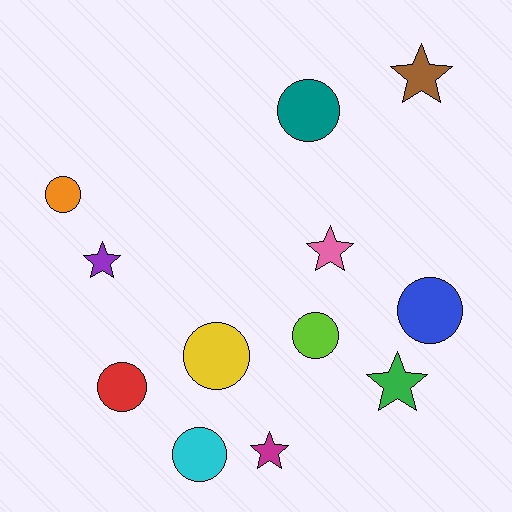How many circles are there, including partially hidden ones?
There are 7 circles.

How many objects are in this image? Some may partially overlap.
There are 12 objects.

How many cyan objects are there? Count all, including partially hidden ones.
There is 1 cyan object.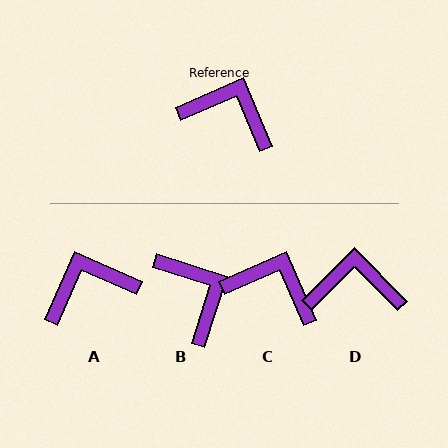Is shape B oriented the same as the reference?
No, it is off by about 41 degrees.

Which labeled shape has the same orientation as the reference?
C.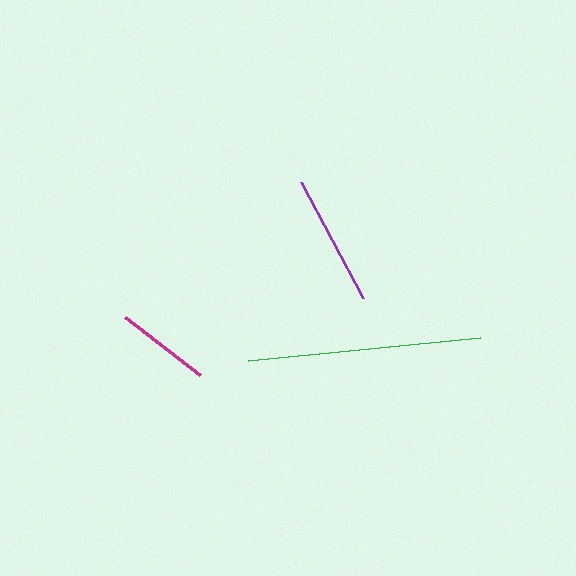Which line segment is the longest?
The green line is the longest at approximately 233 pixels.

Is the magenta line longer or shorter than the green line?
The green line is longer than the magenta line.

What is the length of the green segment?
The green segment is approximately 233 pixels long.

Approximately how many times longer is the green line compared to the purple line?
The green line is approximately 1.8 times the length of the purple line.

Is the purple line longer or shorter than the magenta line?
The purple line is longer than the magenta line.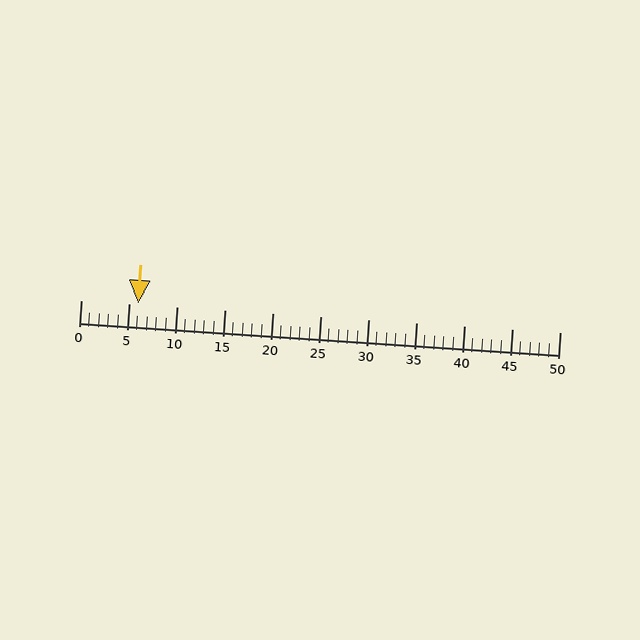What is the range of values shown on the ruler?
The ruler shows values from 0 to 50.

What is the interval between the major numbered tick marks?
The major tick marks are spaced 5 units apart.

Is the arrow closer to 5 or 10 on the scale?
The arrow is closer to 5.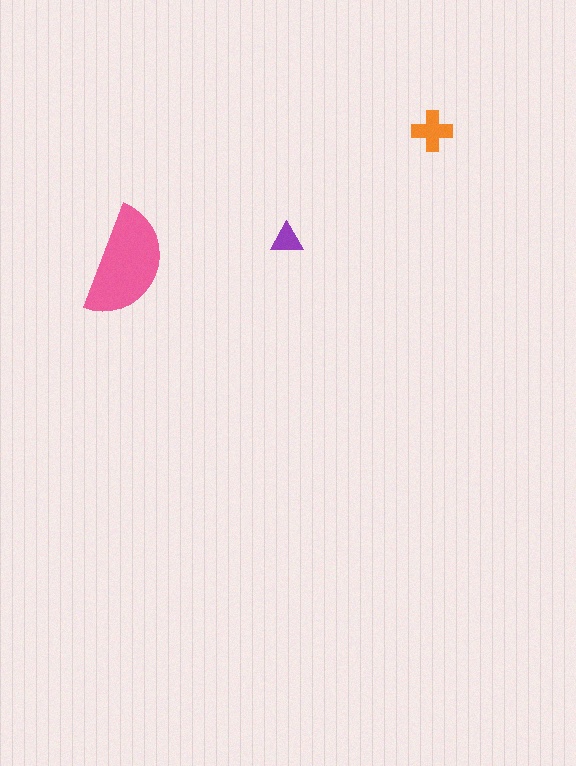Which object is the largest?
The pink semicircle.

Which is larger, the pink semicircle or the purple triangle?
The pink semicircle.